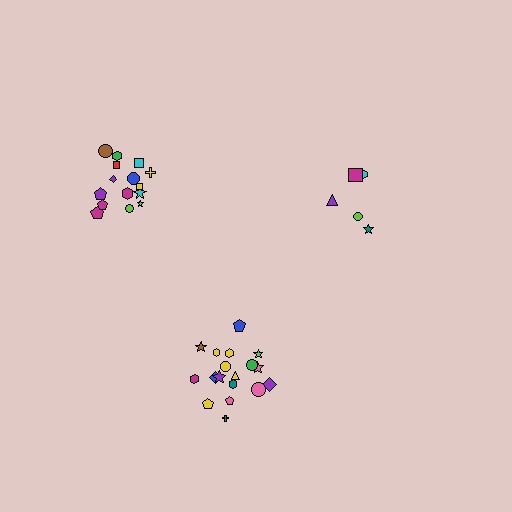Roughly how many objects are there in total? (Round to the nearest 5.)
Roughly 40 objects in total.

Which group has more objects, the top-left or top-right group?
The top-left group.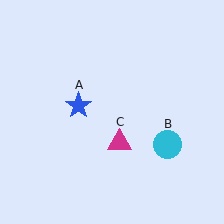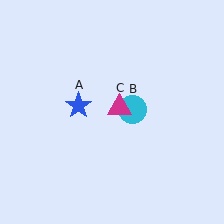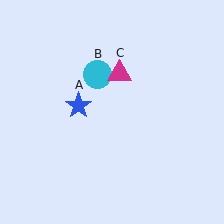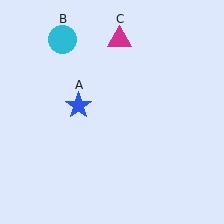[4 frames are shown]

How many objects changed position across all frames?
2 objects changed position: cyan circle (object B), magenta triangle (object C).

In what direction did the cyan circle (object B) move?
The cyan circle (object B) moved up and to the left.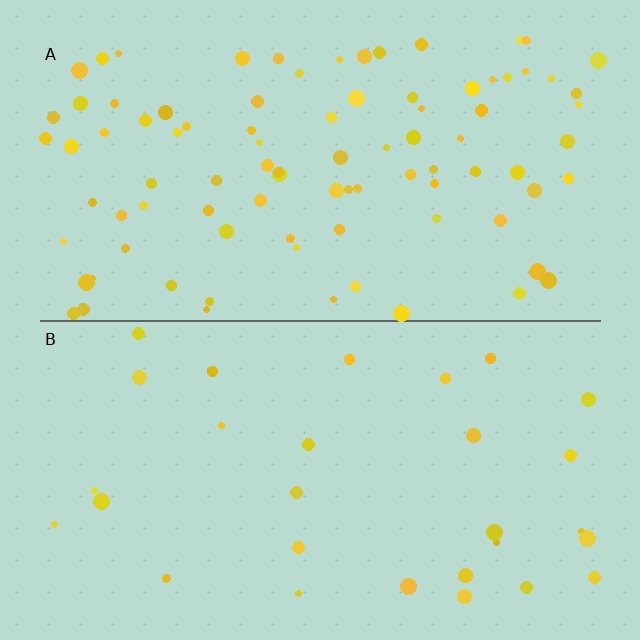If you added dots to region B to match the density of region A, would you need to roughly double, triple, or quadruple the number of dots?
Approximately triple.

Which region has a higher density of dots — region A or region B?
A (the top).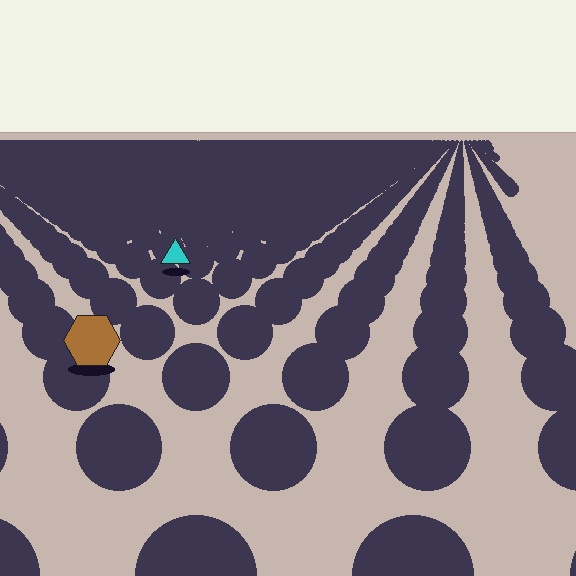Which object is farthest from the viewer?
The cyan triangle is farthest from the viewer. It appears smaller and the ground texture around it is denser.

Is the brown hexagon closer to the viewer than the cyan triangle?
Yes. The brown hexagon is closer — you can tell from the texture gradient: the ground texture is coarser near it.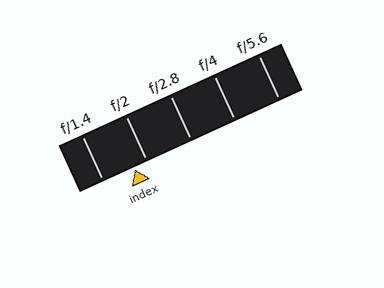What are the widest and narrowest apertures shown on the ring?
The widest aperture shown is f/1.4 and the narrowest is f/5.6.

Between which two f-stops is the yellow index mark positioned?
The index mark is between f/1.4 and f/2.